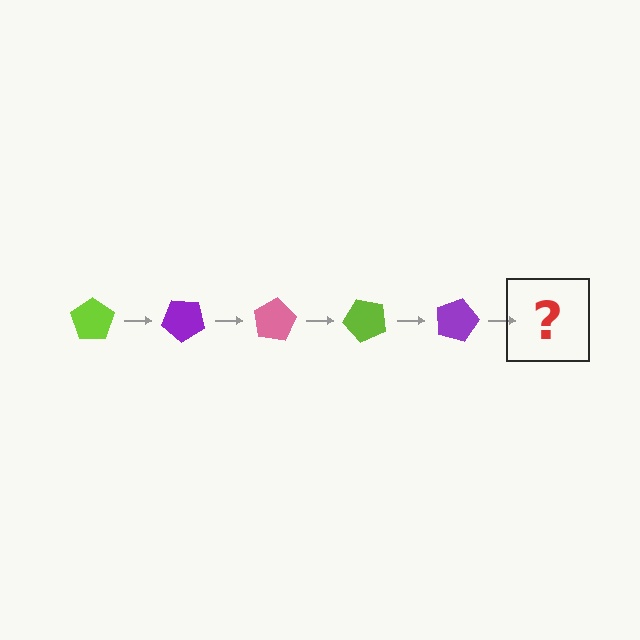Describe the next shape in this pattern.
It should be a pink pentagon, rotated 200 degrees from the start.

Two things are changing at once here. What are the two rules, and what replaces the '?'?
The two rules are that it rotates 40 degrees each step and the color cycles through lime, purple, and pink. The '?' should be a pink pentagon, rotated 200 degrees from the start.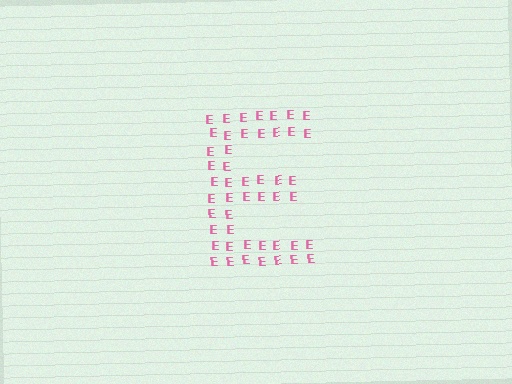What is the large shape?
The large shape is the letter E.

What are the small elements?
The small elements are letter E's.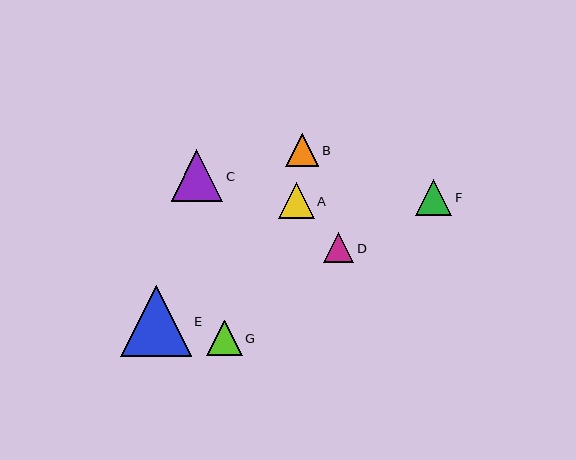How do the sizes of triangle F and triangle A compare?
Triangle F and triangle A are approximately the same size.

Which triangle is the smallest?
Triangle D is the smallest with a size of approximately 30 pixels.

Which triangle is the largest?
Triangle E is the largest with a size of approximately 71 pixels.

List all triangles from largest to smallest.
From largest to smallest: E, C, F, G, A, B, D.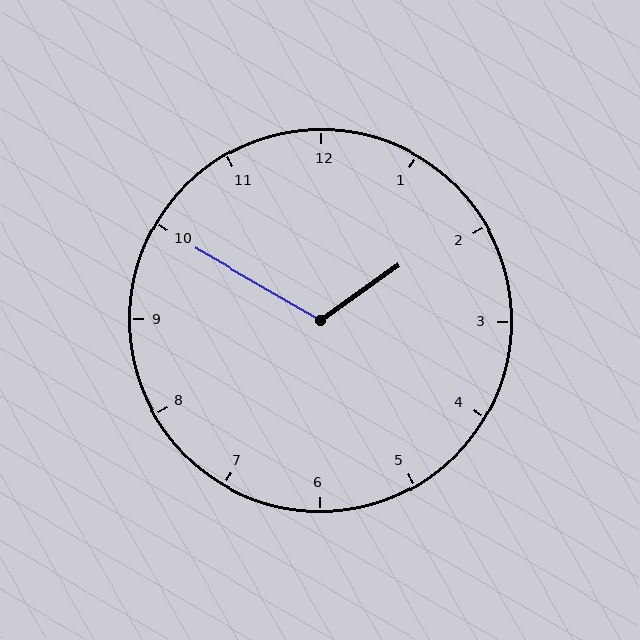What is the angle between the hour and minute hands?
Approximately 115 degrees.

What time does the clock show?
1:50.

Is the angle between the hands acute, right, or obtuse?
It is obtuse.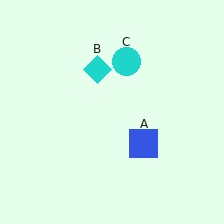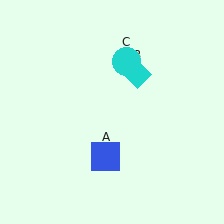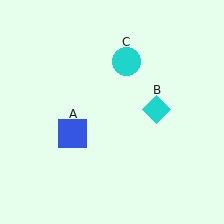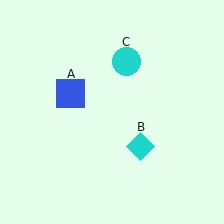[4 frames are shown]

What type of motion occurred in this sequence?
The blue square (object A), cyan diamond (object B) rotated clockwise around the center of the scene.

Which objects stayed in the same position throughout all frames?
Cyan circle (object C) remained stationary.